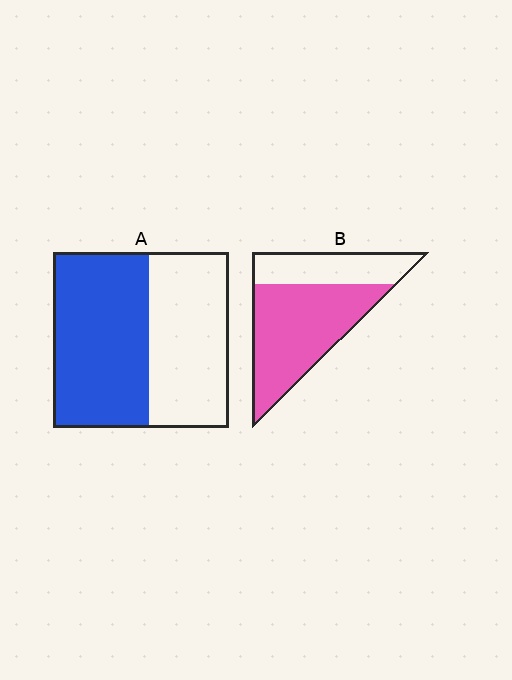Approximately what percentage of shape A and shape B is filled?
A is approximately 55% and B is approximately 65%.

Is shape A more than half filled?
Yes.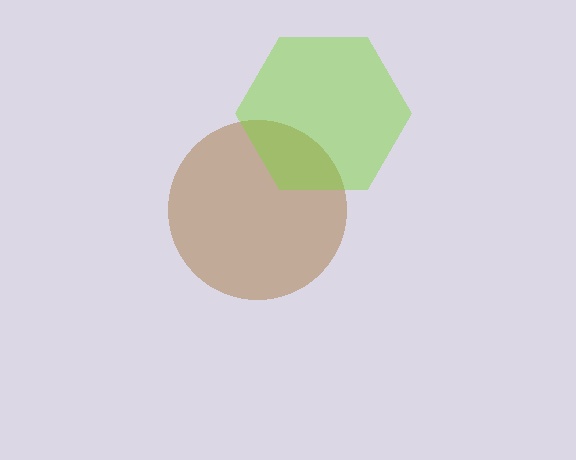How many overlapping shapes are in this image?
There are 2 overlapping shapes in the image.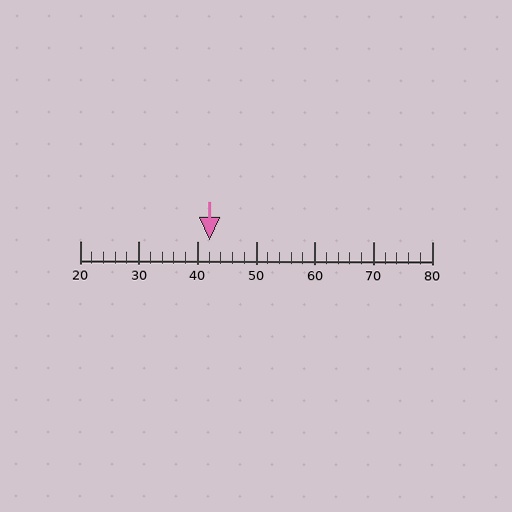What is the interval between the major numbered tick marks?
The major tick marks are spaced 10 units apart.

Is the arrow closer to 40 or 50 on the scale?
The arrow is closer to 40.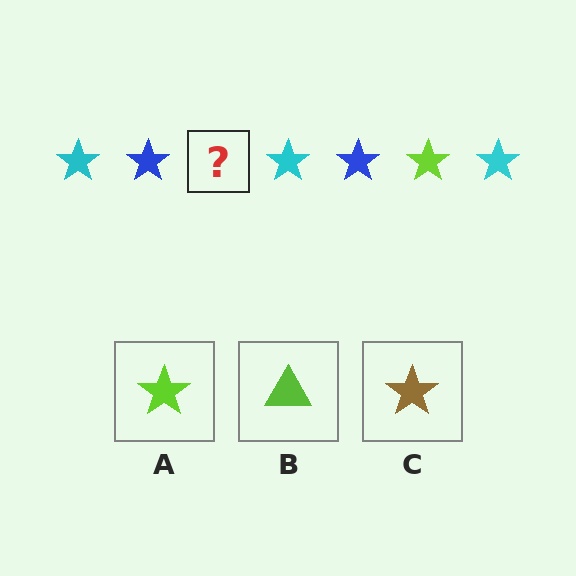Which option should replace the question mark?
Option A.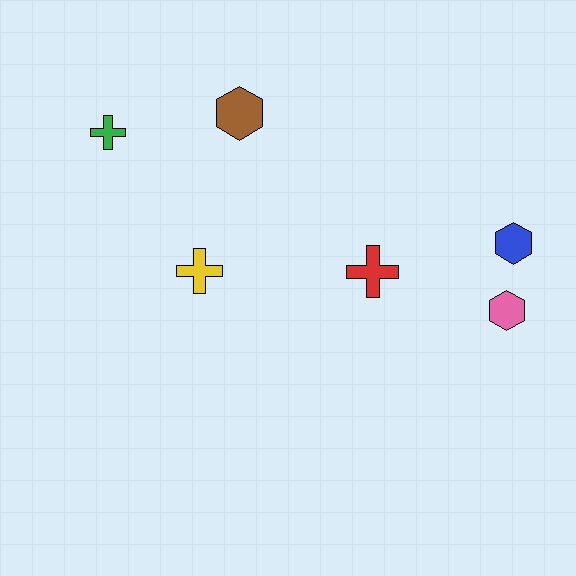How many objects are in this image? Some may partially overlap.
There are 6 objects.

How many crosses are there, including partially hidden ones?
There are 3 crosses.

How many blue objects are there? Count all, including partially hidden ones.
There is 1 blue object.